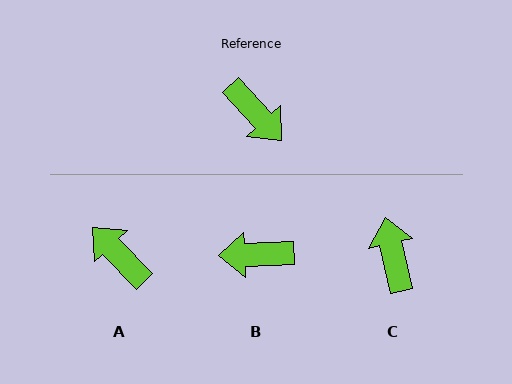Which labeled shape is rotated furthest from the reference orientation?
A, about 179 degrees away.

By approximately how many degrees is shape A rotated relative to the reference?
Approximately 179 degrees clockwise.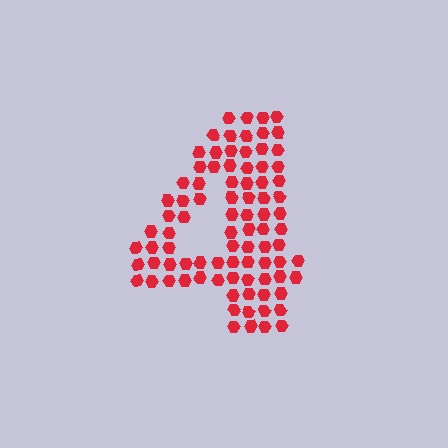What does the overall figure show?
The overall figure shows the digit 4.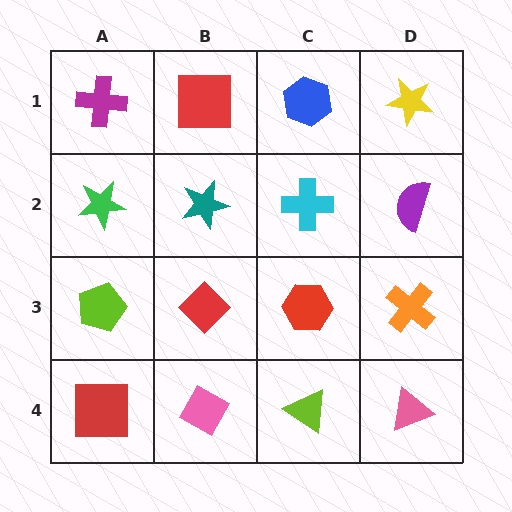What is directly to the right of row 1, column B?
A blue hexagon.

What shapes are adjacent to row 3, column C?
A cyan cross (row 2, column C), a lime triangle (row 4, column C), a red diamond (row 3, column B), an orange cross (row 3, column D).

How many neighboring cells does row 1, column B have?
3.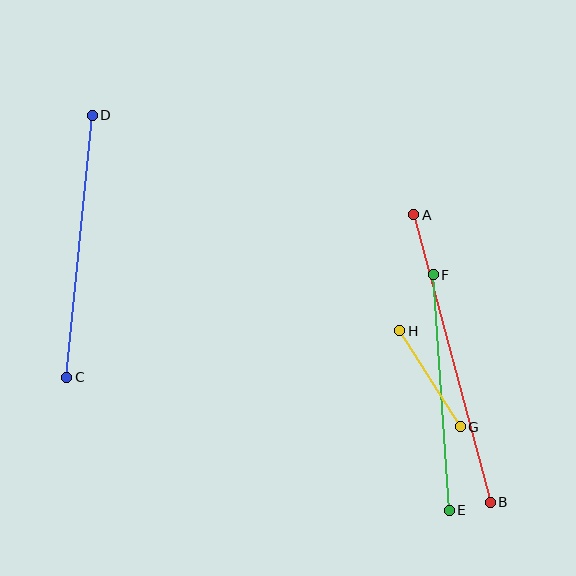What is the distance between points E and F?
The distance is approximately 236 pixels.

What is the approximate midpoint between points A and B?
The midpoint is at approximately (452, 358) pixels.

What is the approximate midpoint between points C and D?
The midpoint is at approximately (79, 246) pixels.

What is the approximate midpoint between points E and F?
The midpoint is at approximately (441, 393) pixels.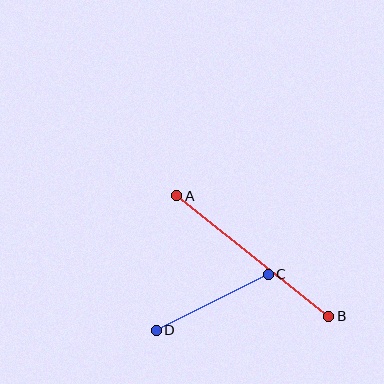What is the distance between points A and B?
The distance is approximately 194 pixels.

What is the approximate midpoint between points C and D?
The midpoint is at approximately (212, 302) pixels.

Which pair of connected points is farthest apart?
Points A and B are farthest apart.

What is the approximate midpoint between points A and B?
The midpoint is at approximately (253, 256) pixels.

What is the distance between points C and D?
The distance is approximately 125 pixels.